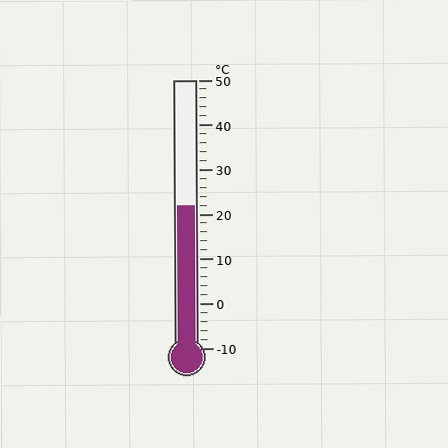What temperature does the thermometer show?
The thermometer shows approximately 22°C.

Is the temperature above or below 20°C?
The temperature is above 20°C.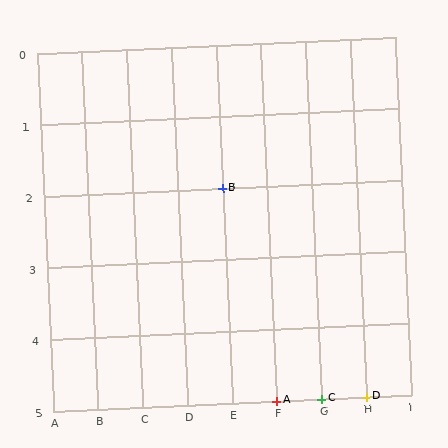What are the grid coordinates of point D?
Point D is at grid coordinates (H, 5).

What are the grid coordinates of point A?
Point A is at grid coordinates (F, 5).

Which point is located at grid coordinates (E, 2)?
Point B is at (E, 2).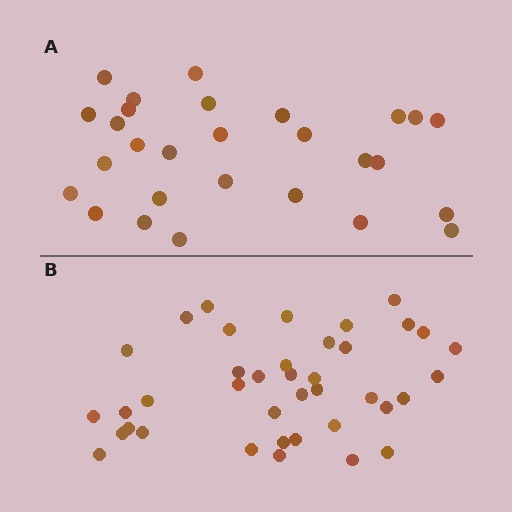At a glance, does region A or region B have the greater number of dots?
Region B (the bottom region) has more dots.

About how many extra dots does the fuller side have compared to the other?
Region B has roughly 12 or so more dots than region A.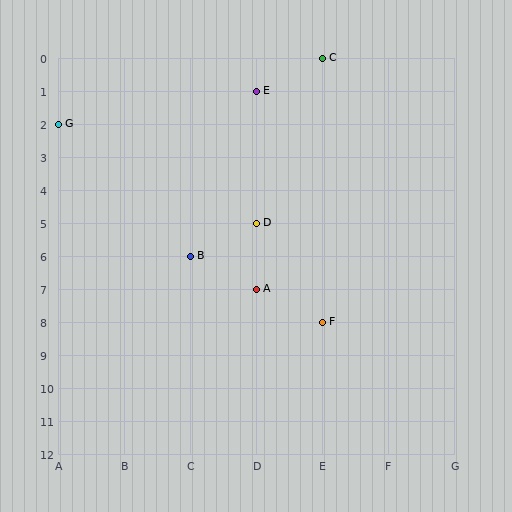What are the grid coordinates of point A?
Point A is at grid coordinates (D, 7).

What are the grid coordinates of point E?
Point E is at grid coordinates (D, 1).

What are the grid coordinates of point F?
Point F is at grid coordinates (E, 8).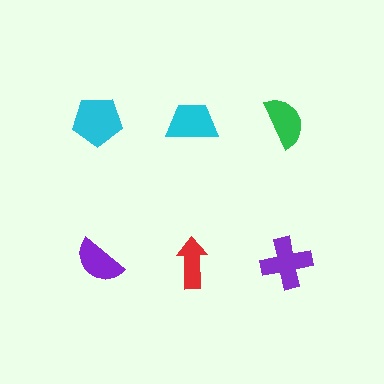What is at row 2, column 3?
A purple cross.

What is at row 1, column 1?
A cyan pentagon.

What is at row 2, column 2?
A red arrow.